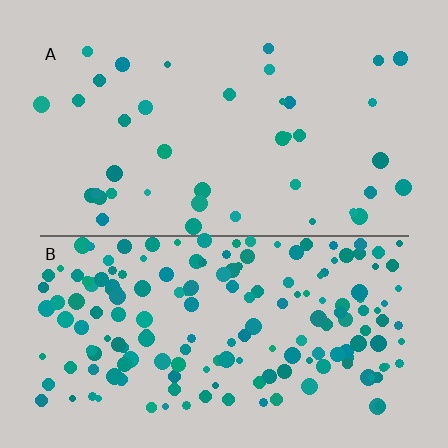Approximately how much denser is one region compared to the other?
Approximately 4.4× — region B over region A.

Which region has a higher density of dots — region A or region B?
B (the bottom).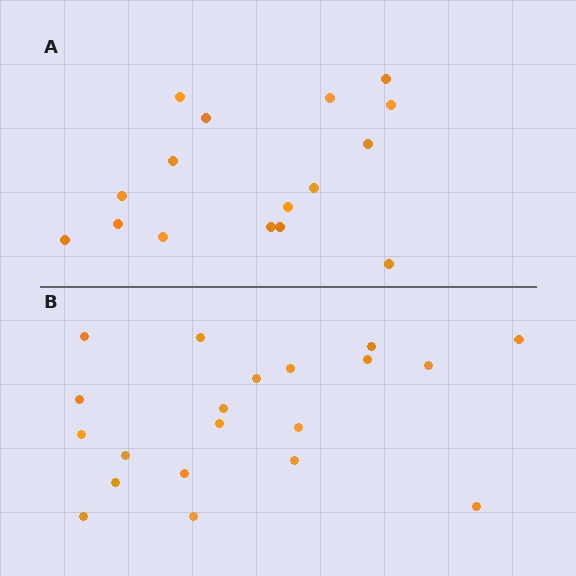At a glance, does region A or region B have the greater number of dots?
Region B (the bottom region) has more dots.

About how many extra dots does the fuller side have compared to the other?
Region B has about 4 more dots than region A.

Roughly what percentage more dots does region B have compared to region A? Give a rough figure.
About 25% more.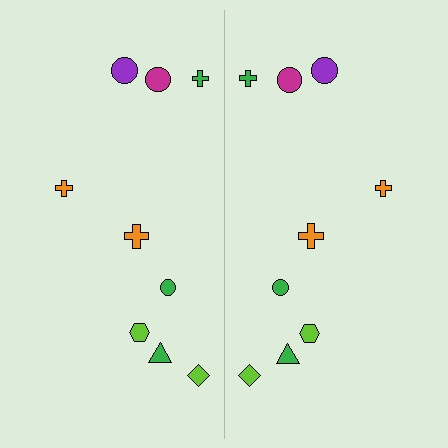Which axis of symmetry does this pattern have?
The pattern has a vertical axis of symmetry running through the center of the image.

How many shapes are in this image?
There are 18 shapes in this image.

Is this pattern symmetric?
Yes, this pattern has bilateral (reflection) symmetry.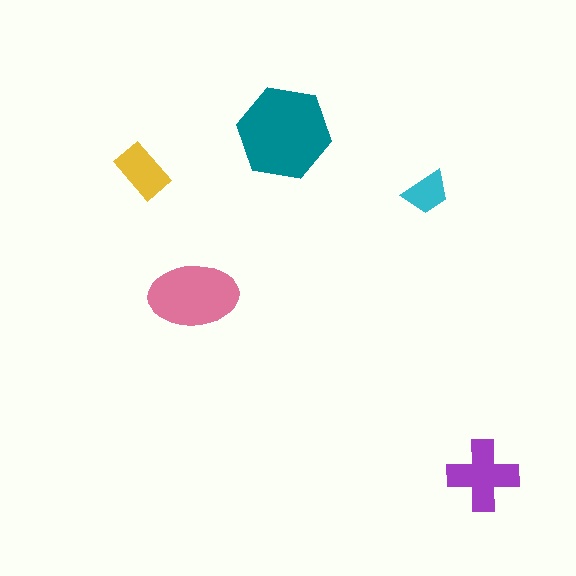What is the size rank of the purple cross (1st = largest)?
3rd.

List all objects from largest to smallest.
The teal hexagon, the pink ellipse, the purple cross, the yellow rectangle, the cyan trapezoid.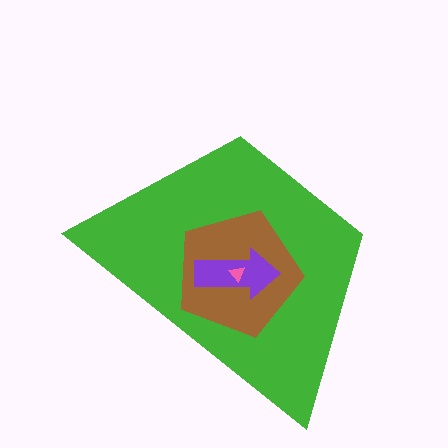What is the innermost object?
The pink triangle.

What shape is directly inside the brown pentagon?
The purple arrow.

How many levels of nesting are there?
4.